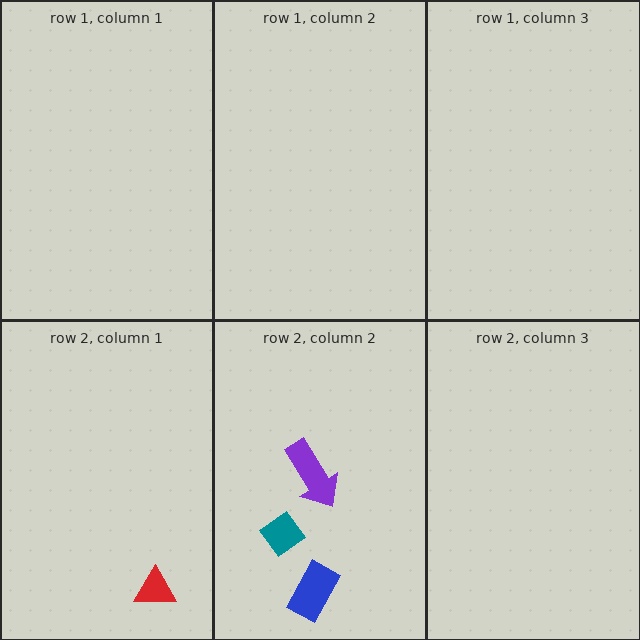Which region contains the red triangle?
The row 2, column 1 region.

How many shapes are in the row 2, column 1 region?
1.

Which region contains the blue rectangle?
The row 2, column 2 region.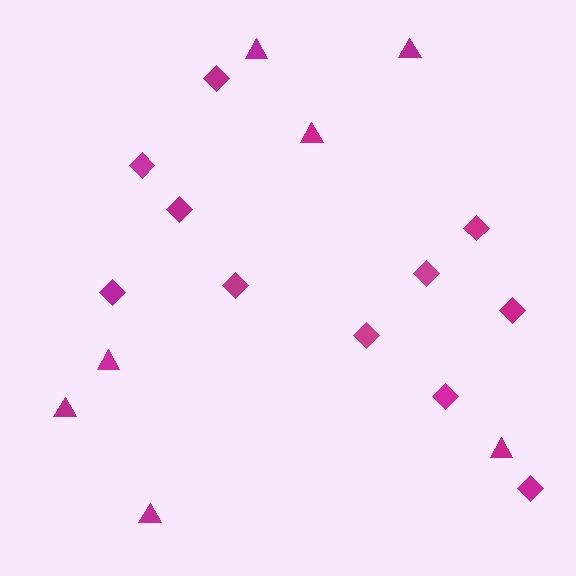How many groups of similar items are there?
There are 2 groups: one group of diamonds (11) and one group of triangles (7).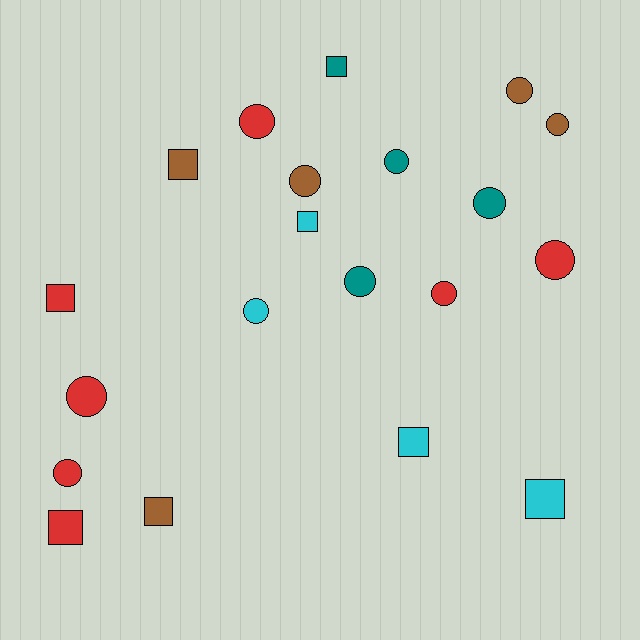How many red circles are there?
There are 5 red circles.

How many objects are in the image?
There are 20 objects.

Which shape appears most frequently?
Circle, with 12 objects.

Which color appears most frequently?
Red, with 7 objects.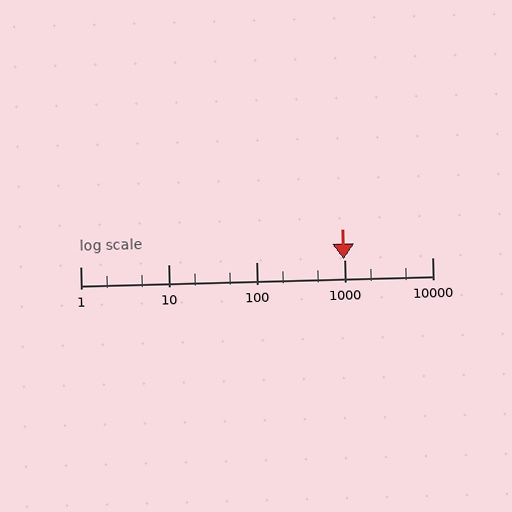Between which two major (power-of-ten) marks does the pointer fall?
The pointer is between 100 and 1000.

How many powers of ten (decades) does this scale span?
The scale spans 4 decades, from 1 to 10000.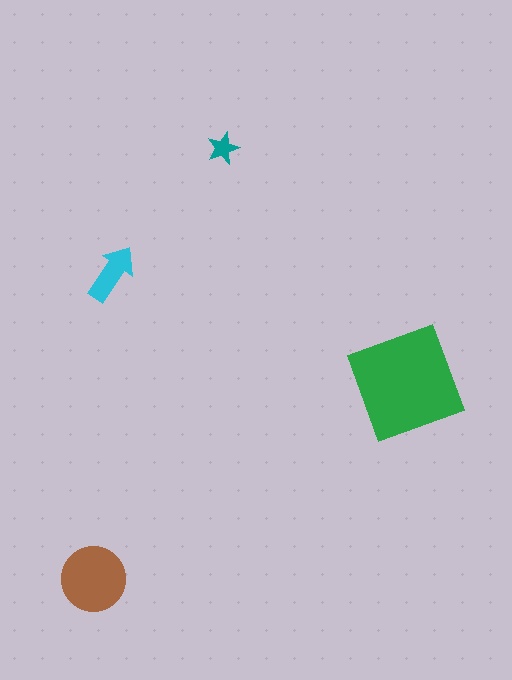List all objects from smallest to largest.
The teal star, the cyan arrow, the brown circle, the green diamond.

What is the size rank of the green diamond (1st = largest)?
1st.